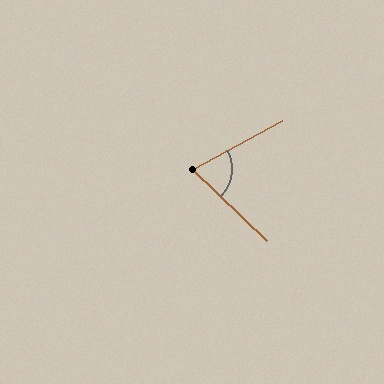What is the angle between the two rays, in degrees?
Approximately 73 degrees.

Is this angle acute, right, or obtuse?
It is acute.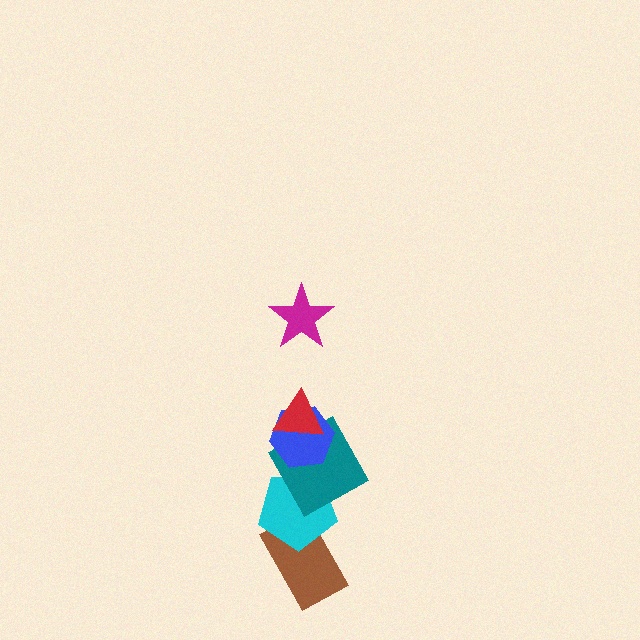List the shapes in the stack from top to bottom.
From top to bottom: the magenta star, the red triangle, the blue hexagon, the teal square, the cyan pentagon, the brown rectangle.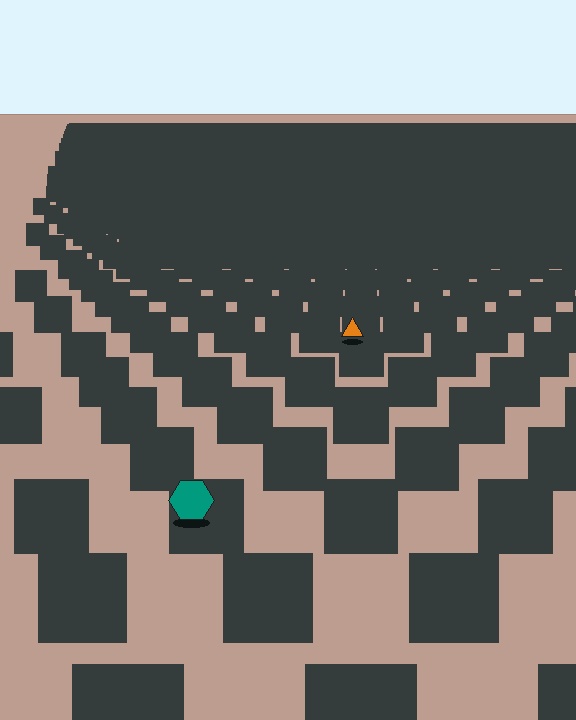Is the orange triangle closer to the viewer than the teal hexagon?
No. The teal hexagon is closer — you can tell from the texture gradient: the ground texture is coarser near it.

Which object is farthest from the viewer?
The orange triangle is farthest from the viewer. It appears smaller and the ground texture around it is denser.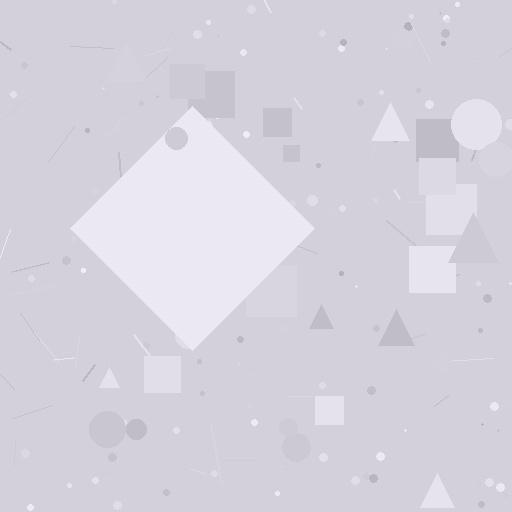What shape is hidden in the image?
A diamond is hidden in the image.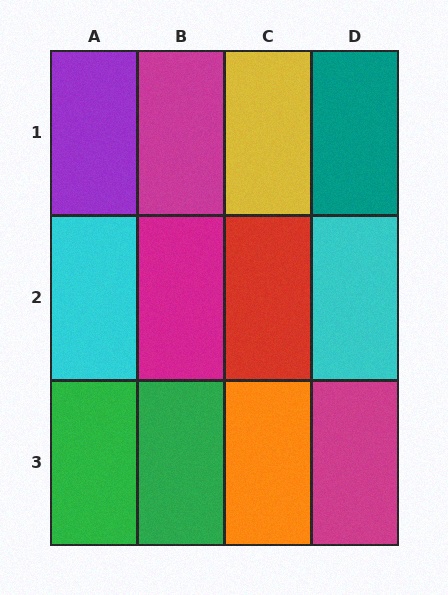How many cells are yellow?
1 cell is yellow.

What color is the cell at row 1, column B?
Magenta.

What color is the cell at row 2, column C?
Red.